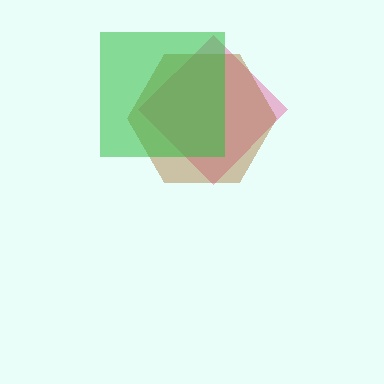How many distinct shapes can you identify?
There are 3 distinct shapes: a pink diamond, a brown hexagon, a green square.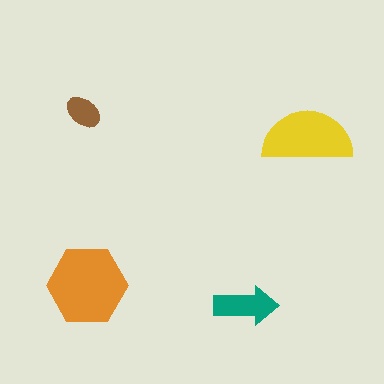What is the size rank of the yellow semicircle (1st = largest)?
2nd.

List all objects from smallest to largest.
The brown ellipse, the teal arrow, the yellow semicircle, the orange hexagon.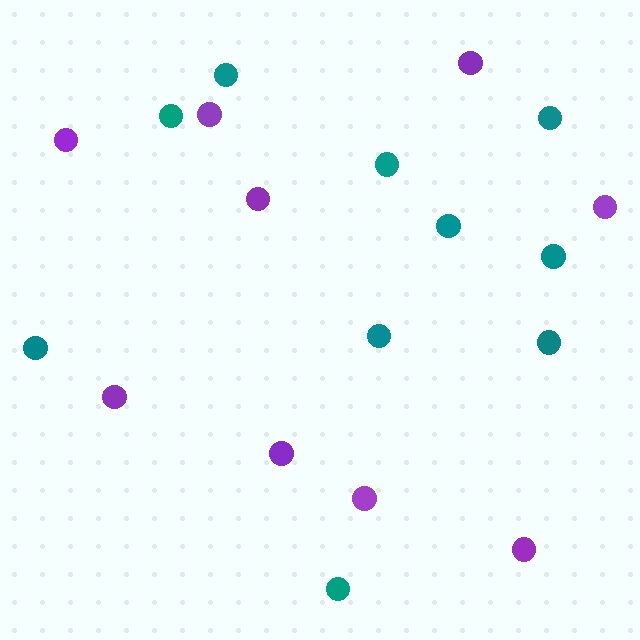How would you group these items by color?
There are 2 groups: one group of purple circles (9) and one group of teal circles (10).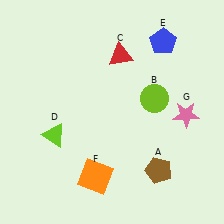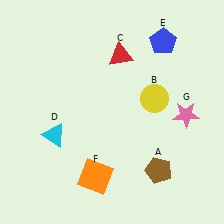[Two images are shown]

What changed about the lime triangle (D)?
In Image 1, D is lime. In Image 2, it changed to cyan.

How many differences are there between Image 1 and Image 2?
There are 2 differences between the two images.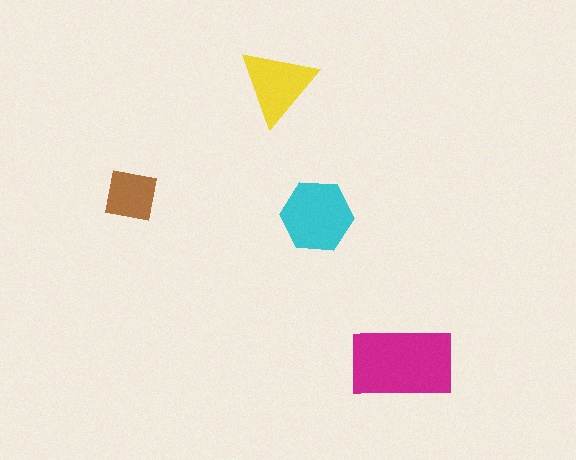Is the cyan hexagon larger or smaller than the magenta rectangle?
Smaller.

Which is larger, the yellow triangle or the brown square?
The yellow triangle.